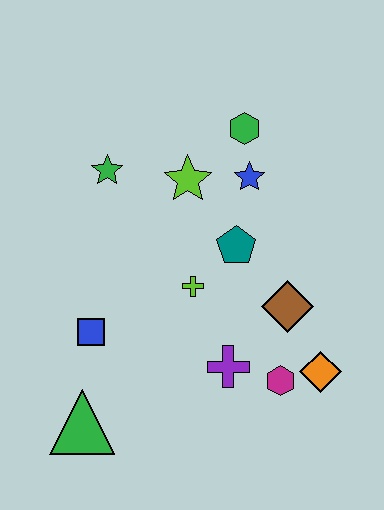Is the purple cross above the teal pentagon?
No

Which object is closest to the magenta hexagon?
The orange diamond is closest to the magenta hexagon.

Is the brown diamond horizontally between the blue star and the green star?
No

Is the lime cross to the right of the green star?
Yes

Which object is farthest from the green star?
The orange diamond is farthest from the green star.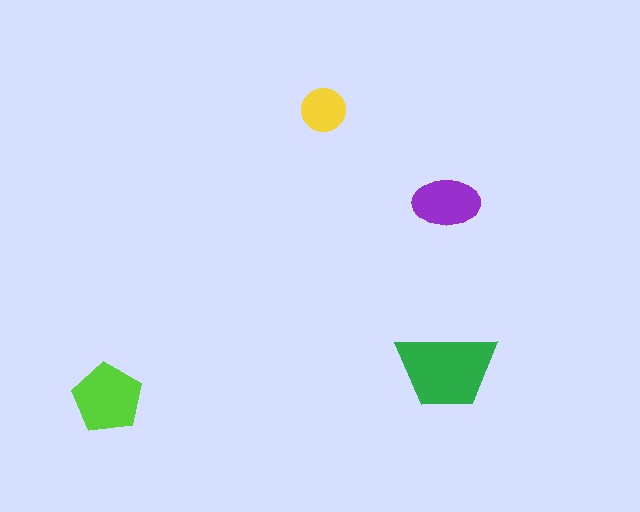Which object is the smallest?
The yellow circle.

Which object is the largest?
The green trapezoid.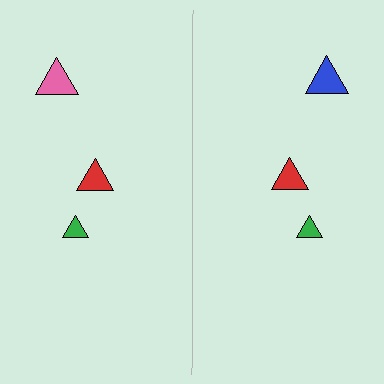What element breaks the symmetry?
The blue triangle on the right side breaks the symmetry — its mirror counterpart is pink.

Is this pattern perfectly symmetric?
No, the pattern is not perfectly symmetric. The blue triangle on the right side breaks the symmetry — its mirror counterpart is pink.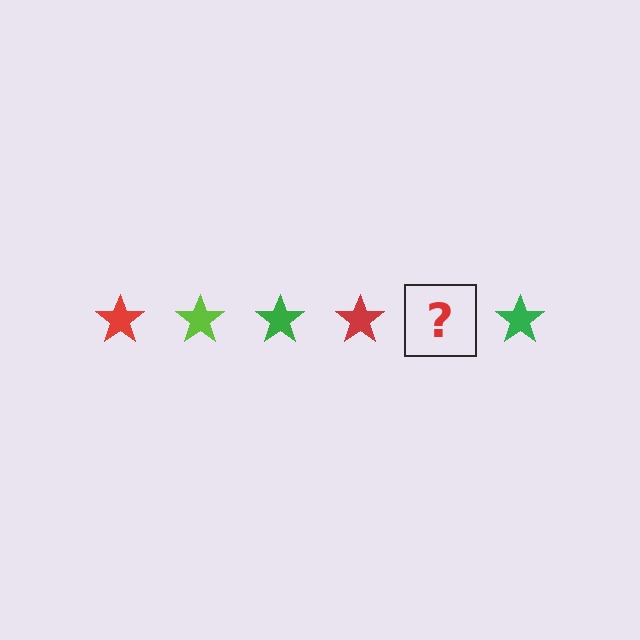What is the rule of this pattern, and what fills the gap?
The rule is that the pattern cycles through red, lime, green stars. The gap should be filled with a lime star.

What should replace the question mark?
The question mark should be replaced with a lime star.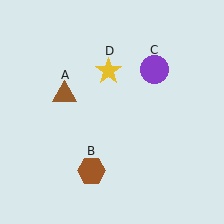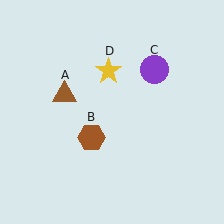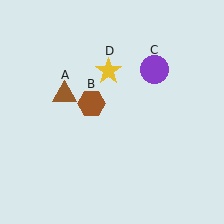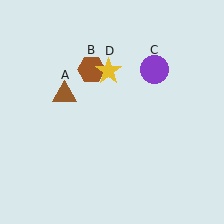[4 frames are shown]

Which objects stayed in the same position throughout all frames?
Brown triangle (object A) and purple circle (object C) and yellow star (object D) remained stationary.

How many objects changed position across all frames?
1 object changed position: brown hexagon (object B).